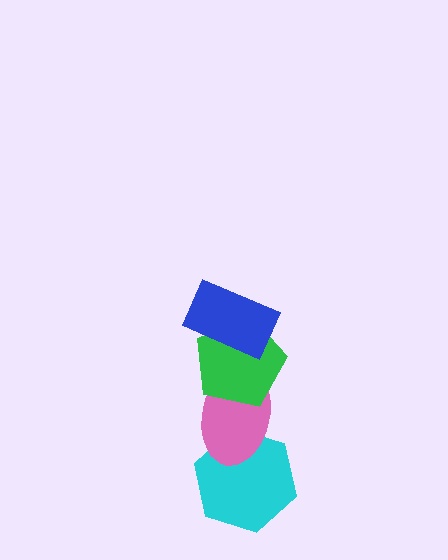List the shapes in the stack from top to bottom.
From top to bottom: the blue rectangle, the green pentagon, the pink ellipse, the cyan hexagon.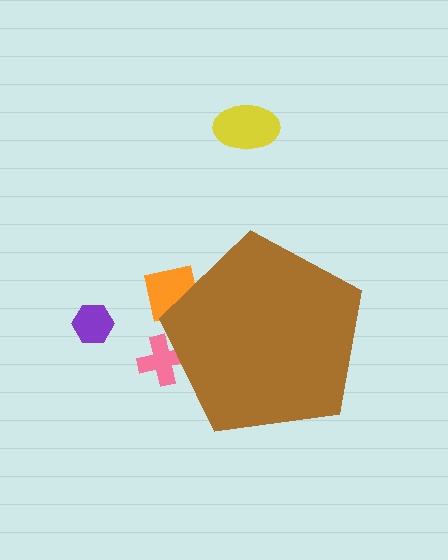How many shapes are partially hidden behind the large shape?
2 shapes are partially hidden.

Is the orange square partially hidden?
Yes, the orange square is partially hidden behind the brown pentagon.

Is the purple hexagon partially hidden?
No, the purple hexagon is fully visible.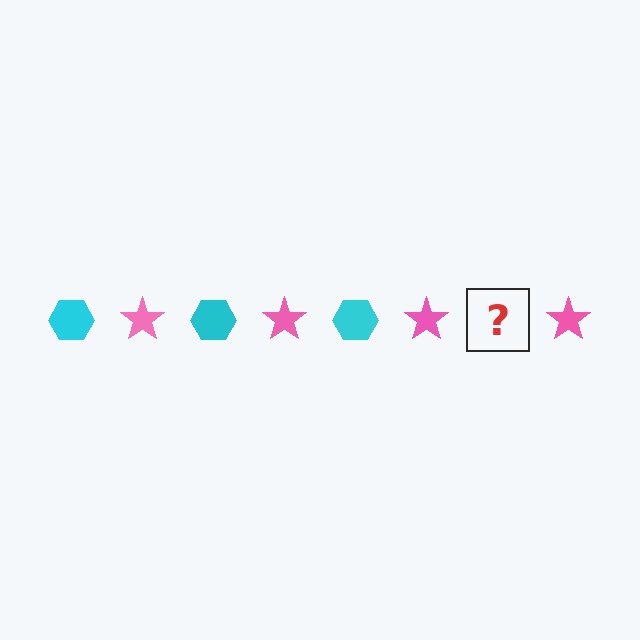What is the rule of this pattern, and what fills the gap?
The rule is that the pattern alternates between cyan hexagon and pink star. The gap should be filled with a cyan hexagon.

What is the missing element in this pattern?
The missing element is a cyan hexagon.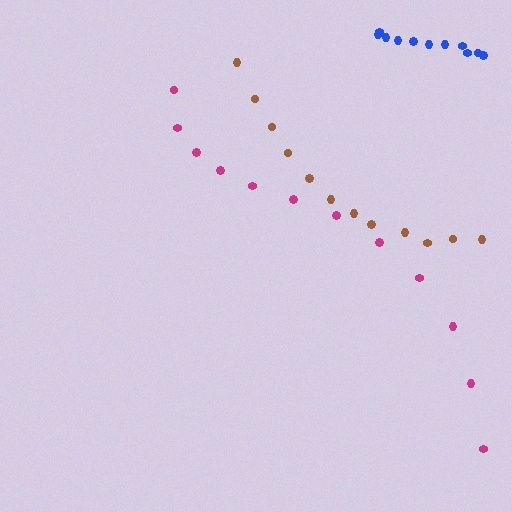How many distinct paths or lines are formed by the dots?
There are 3 distinct paths.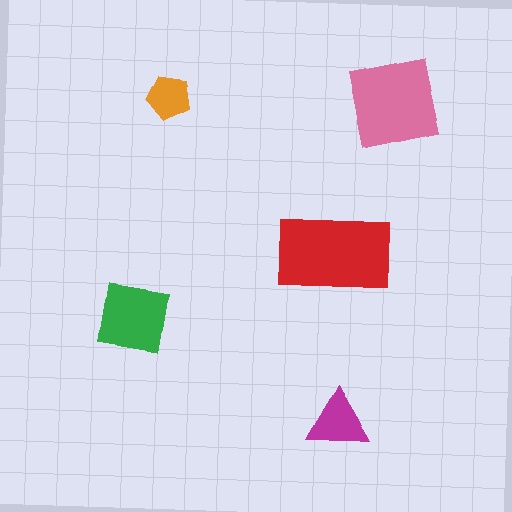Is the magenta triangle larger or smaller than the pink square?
Smaller.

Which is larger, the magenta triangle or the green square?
The green square.